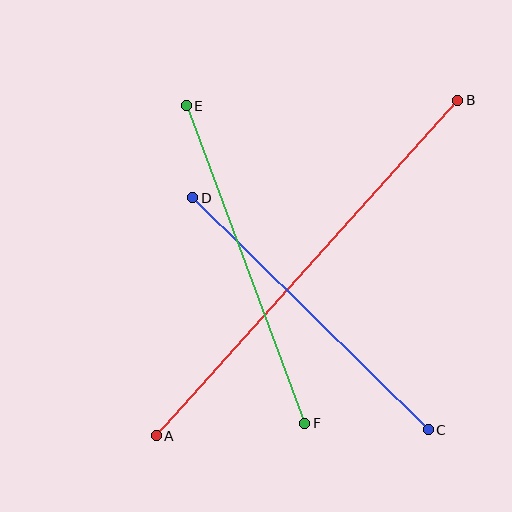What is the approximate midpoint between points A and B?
The midpoint is at approximately (307, 268) pixels.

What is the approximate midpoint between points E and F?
The midpoint is at approximately (246, 264) pixels.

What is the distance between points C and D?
The distance is approximately 331 pixels.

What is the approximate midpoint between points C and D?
The midpoint is at approximately (310, 314) pixels.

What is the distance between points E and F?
The distance is approximately 339 pixels.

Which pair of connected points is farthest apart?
Points A and B are farthest apart.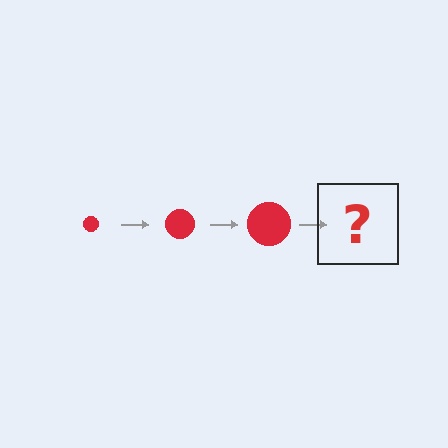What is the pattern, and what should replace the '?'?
The pattern is that the circle gets progressively larger each step. The '?' should be a red circle, larger than the previous one.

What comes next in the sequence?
The next element should be a red circle, larger than the previous one.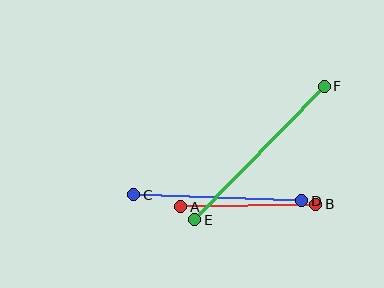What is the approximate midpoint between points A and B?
The midpoint is at approximately (248, 205) pixels.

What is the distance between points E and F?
The distance is approximately 186 pixels.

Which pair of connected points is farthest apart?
Points E and F are farthest apart.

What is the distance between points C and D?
The distance is approximately 168 pixels.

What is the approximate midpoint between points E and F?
The midpoint is at approximately (259, 153) pixels.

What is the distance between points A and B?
The distance is approximately 135 pixels.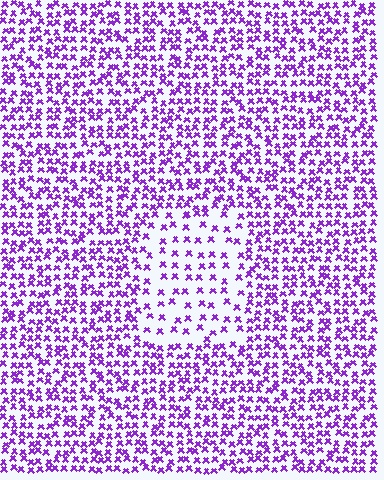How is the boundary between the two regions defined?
The boundary is defined by a change in element density (approximately 2.2x ratio). All elements are the same color, size, and shape.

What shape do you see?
I see a rectangle.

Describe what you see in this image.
The image contains small purple elements arranged at two different densities. A rectangle-shaped region is visible where the elements are less densely packed than the surrounding area.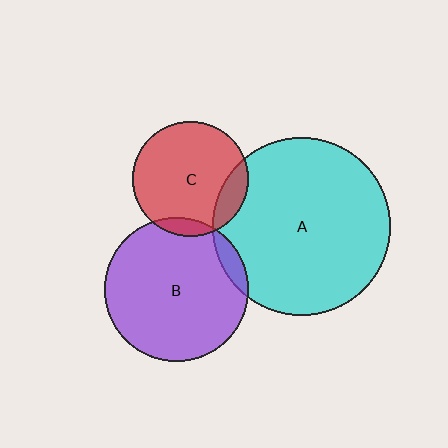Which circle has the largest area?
Circle A (cyan).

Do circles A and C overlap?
Yes.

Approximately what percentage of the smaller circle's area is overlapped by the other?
Approximately 15%.